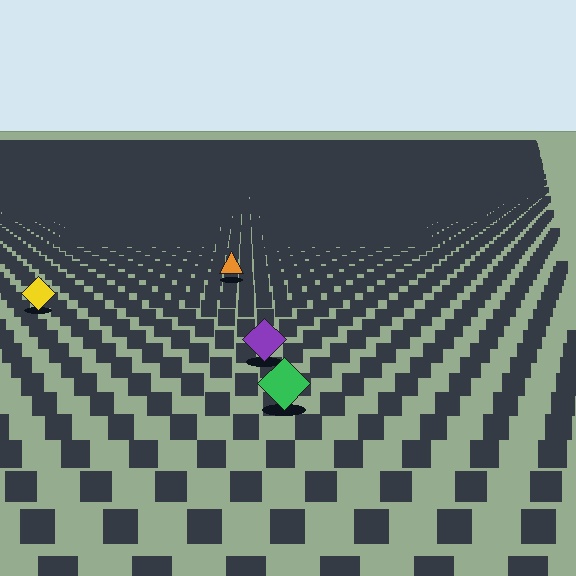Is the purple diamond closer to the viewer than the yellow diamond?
Yes. The purple diamond is closer — you can tell from the texture gradient: the ground texture is coarser near it.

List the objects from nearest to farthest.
From nearest to farthest: the green diamond, the purple diamond, the yellow diamond, the orange triangle.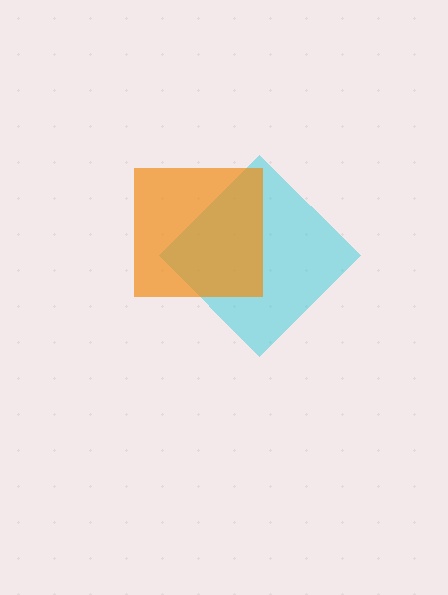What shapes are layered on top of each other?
The layered shapes are: a cyan diamond, an orange square.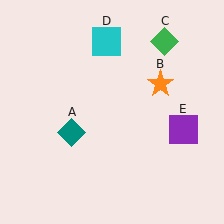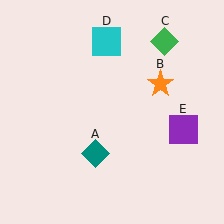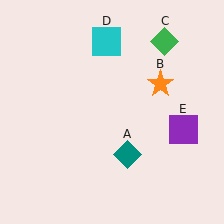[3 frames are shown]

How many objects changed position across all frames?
1 object changed position: teal diamond (object A).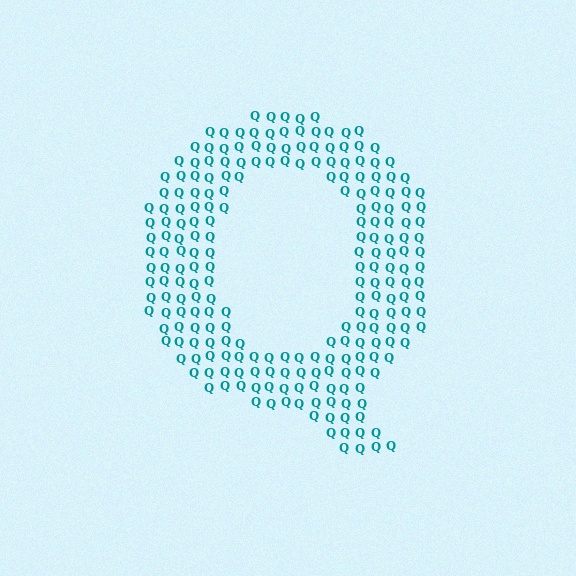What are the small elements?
The small elements are letter Q's.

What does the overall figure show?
The overall figure shows the letter Q.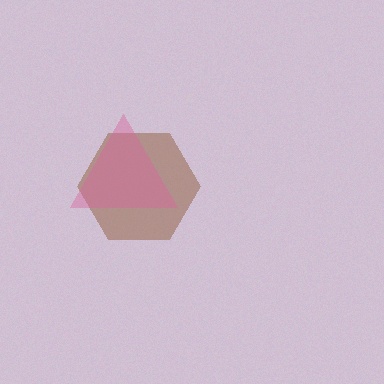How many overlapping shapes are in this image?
There are 2 overlapping shapes in the image.